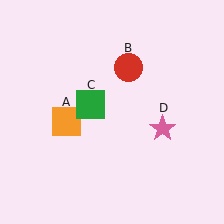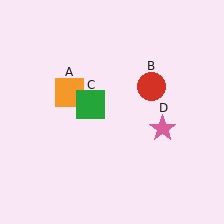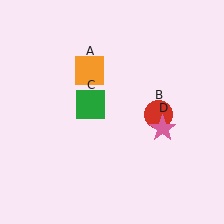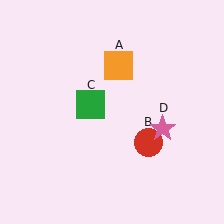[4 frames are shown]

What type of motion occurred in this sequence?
The orange square (object A), red circle (object B) rotated clockwise around the center of the scene.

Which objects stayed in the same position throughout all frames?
Green square (object C) and pink star (object D) remained stationary.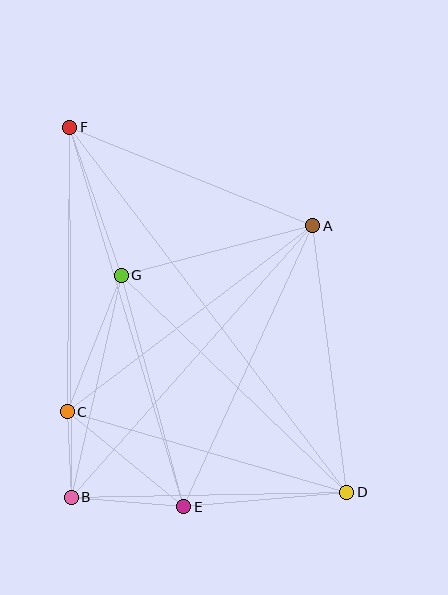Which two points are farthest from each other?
Points D and F are farthest from each other.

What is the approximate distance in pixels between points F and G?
The distance between F and G is approximately 157 pixels.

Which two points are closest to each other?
Points B and C are closest to each other.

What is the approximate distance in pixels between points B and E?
The distance between B and E is approximately 113 pixels.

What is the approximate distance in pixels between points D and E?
The distance between D and E is approximately 164 pixels.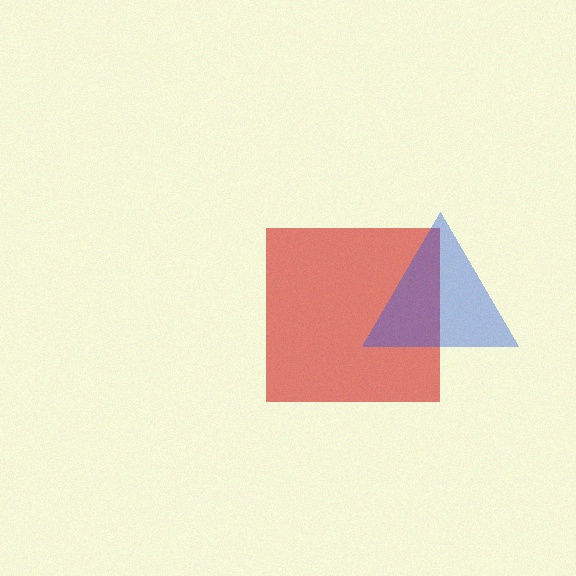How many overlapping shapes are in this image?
There are 2 overlapping shapes in the image.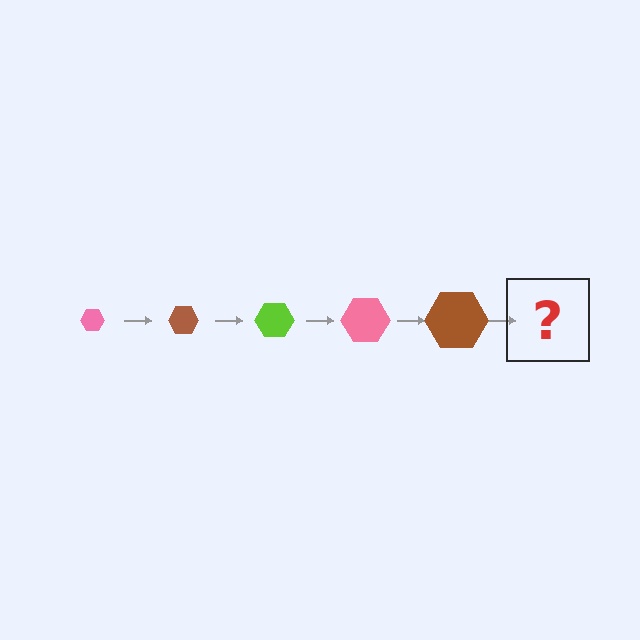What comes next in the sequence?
The next element should be a lime hexagon, larger than the previous one.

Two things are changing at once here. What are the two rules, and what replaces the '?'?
The two rules are that the hexagon grows larger each step and the color cycles through pink, brown, and lime. The '?' should be a lime hexagon, larger than the previous one.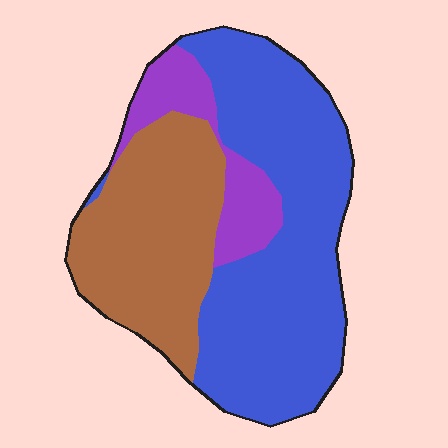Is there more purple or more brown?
Brown.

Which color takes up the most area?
Blue, at roughly 55%.